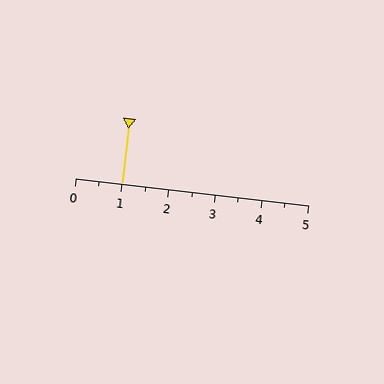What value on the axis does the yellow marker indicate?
The marker indicates approximately 1.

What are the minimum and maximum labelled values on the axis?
The axis runs from 0 to 5.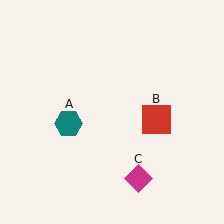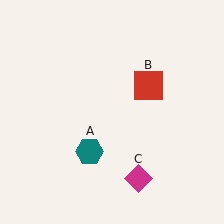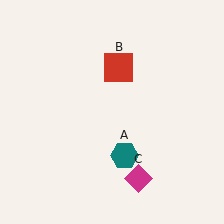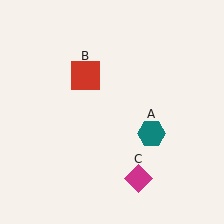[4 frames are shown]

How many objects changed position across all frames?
2 objects changed position: teal hexagon (object A), red square (object B).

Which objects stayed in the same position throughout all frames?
Magenta diamond (object C) remained stationary.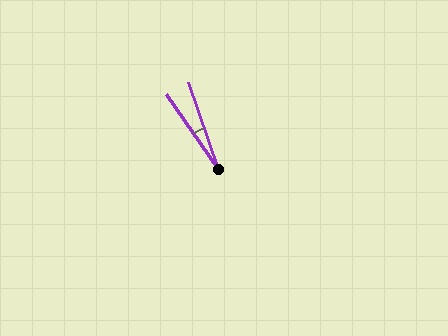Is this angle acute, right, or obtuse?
It is acute.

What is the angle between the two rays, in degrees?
Approximately 16 degrees.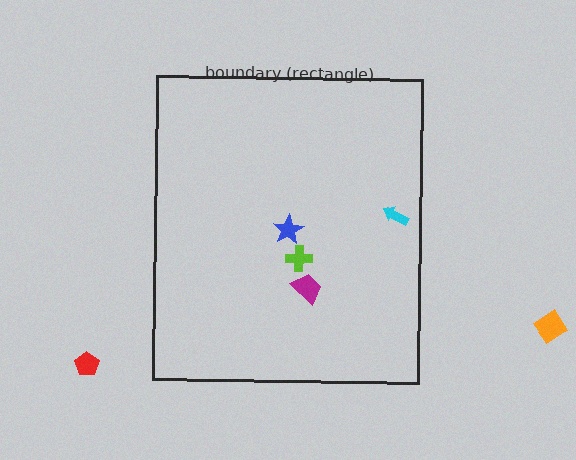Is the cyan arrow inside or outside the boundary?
Inside.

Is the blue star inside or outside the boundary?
Inside.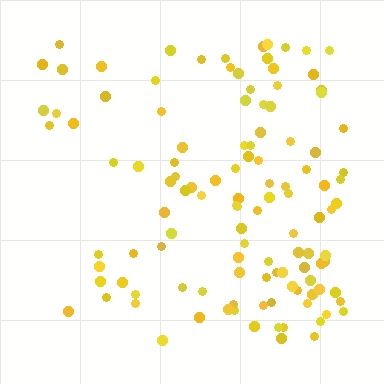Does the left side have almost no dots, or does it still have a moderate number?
Still a moderate number, just noticeably fewer than the right.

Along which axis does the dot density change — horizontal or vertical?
Horizontal.